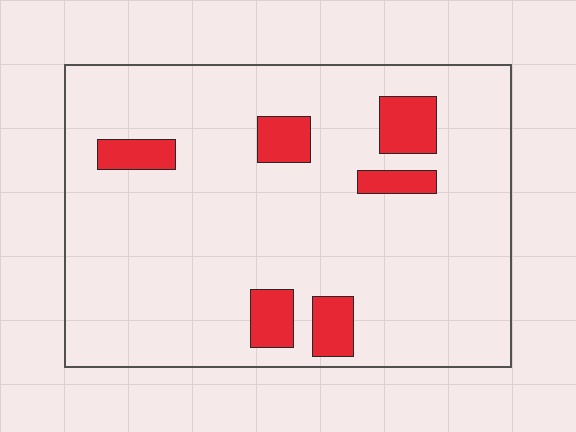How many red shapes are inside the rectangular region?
6.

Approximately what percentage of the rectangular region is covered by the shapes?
Approximately 10%.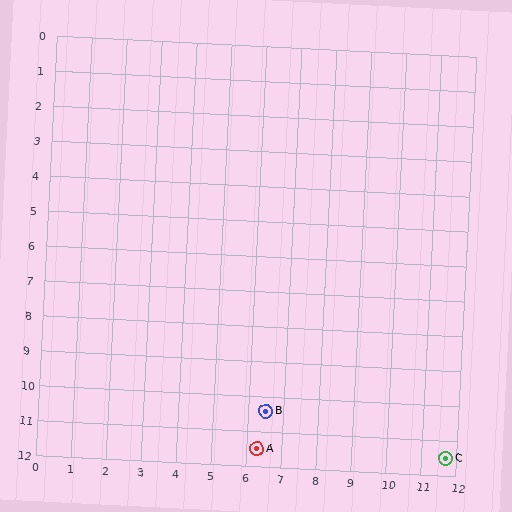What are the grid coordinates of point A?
Point A is at approximately (6.3, 11.5).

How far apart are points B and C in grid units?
Points B and C are about 5.3 grid units apart.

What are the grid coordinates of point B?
Point B is at approximately (6.5, 10.4).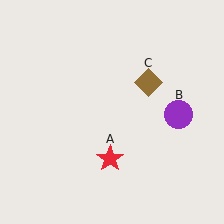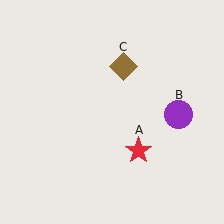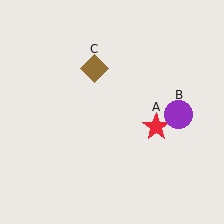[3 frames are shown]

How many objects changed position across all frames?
2 objects changed position: red star (object A), brown diamond (object C).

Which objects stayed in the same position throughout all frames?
Purple circle (object B) remained stationary.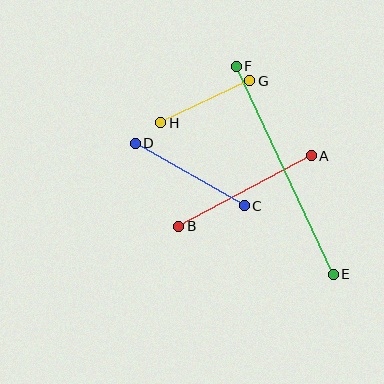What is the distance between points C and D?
The distance is approximately 126 pixels.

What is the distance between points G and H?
The distance is approximately 98 pixels.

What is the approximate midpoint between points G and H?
The midpoint is at approximately (205, 102) pixels.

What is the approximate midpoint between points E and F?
The midpoint is at approximately (285, 170) pixels.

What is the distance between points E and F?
The distance is approximately 230 pixels.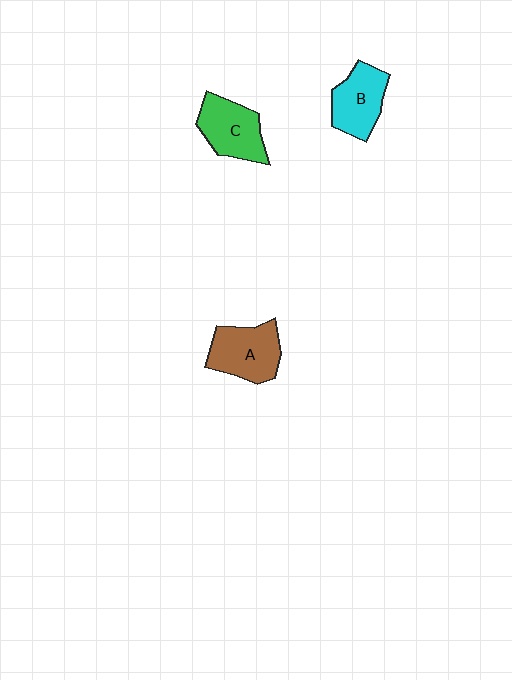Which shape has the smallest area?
Shape B (cyan).